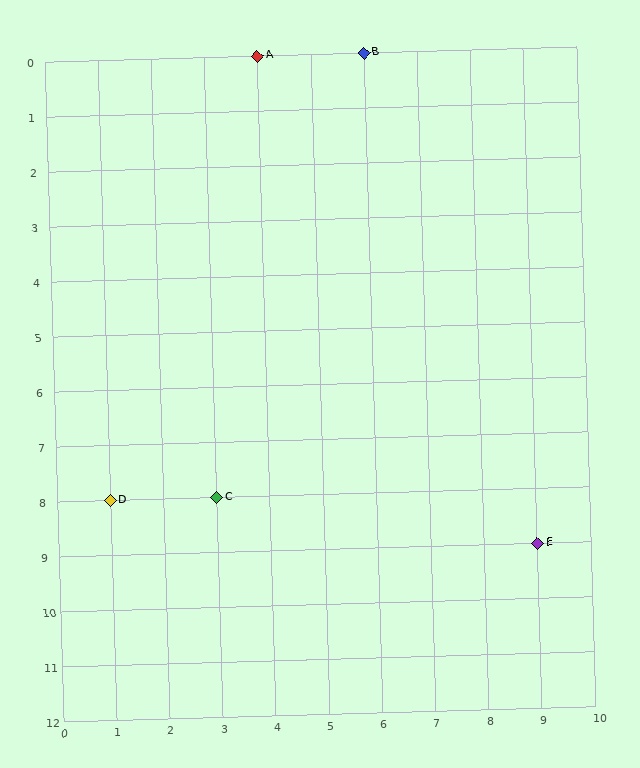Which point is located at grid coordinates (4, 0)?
Point A is at (4, 0).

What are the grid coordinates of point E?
Point E is at grid coordinates (9, 9).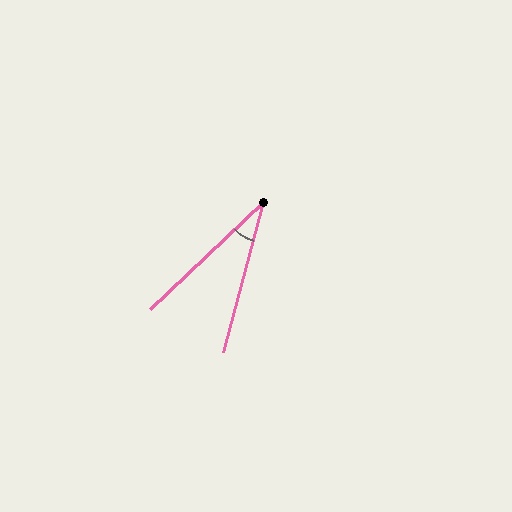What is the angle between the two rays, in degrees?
Approximately 32 degrees.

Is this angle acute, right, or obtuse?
It is acute.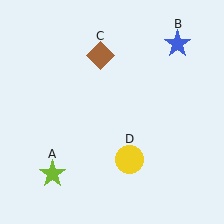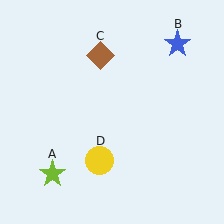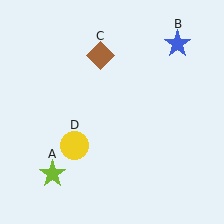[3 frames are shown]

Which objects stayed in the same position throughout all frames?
Lime star (object A) and blue star (object B) and brown diamond (object C) remained stationary.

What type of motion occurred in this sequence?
The yellow circle (object D) rotated clockwise around the center of the scene.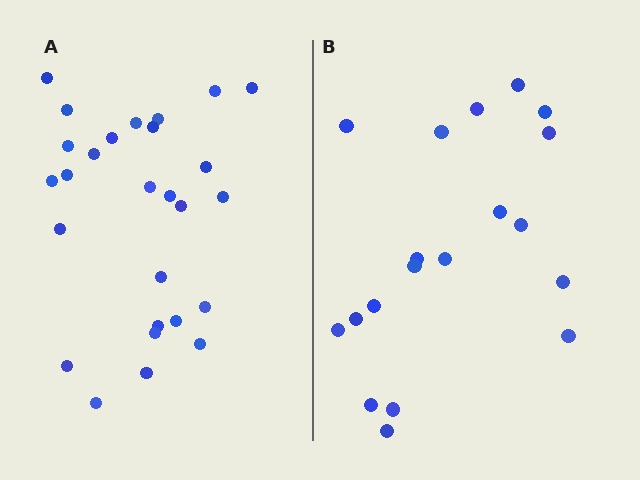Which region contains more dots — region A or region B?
Region A (the left region) has more dots.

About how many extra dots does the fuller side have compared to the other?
Region A has roughly 8 or so more dots than region B.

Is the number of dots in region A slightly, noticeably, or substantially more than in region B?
Region A has noticeably more, but not dramatically so. The ratio is roughly 1.4 to 1.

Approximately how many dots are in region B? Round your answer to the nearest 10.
About 20 dots. (The exact count is 19, which rounds to 20.)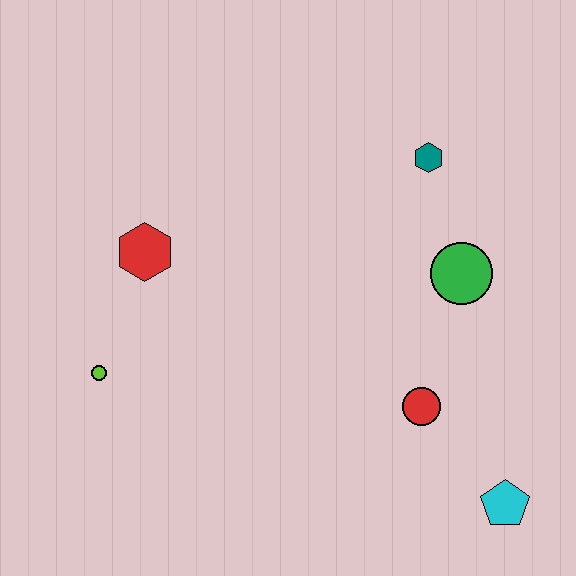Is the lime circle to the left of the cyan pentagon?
Yes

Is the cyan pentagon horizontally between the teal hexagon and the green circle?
No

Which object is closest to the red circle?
The cyan pentagon is closest to the red circle.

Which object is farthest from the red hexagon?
The cyan pentagon is farthest from the red hexagon.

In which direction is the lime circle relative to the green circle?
The lime circle is to the left of the green circle.